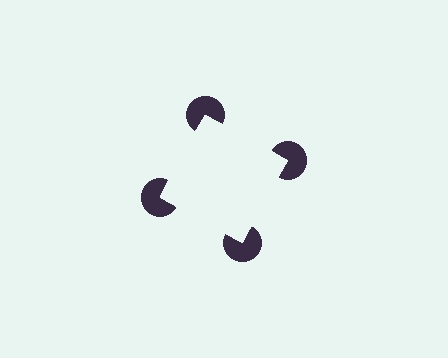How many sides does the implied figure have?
4 sides.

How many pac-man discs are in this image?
There are 4 — one at each vertex of the illusory square.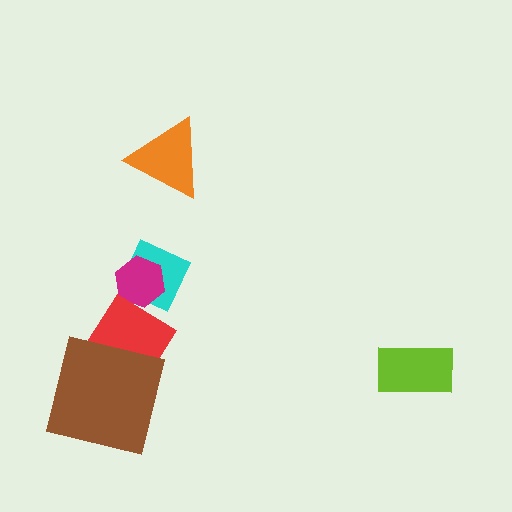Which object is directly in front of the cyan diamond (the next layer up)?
The magenta hexagon is directly in front of the cyan diamond.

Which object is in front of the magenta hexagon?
The red diamond is in front of the magenta hexagon.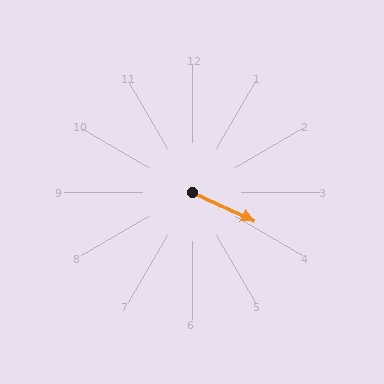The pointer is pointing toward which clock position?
Roughly 4 o'clock.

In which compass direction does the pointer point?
Southeast.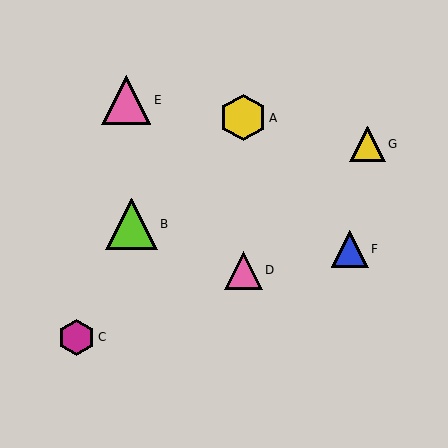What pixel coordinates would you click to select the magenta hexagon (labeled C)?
Click at (77, 337) to select the magenta hexagon C.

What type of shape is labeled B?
Shape B is a lime triangle.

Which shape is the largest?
The lime triangle (labeled B) is the largest.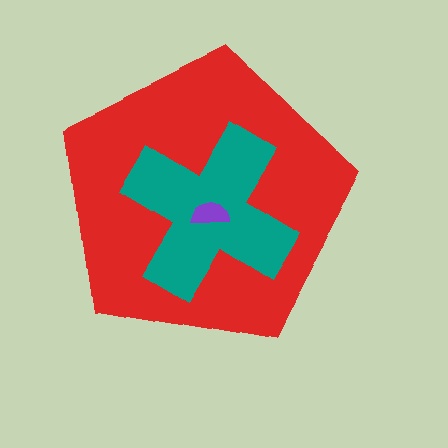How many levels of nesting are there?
3.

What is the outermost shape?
The red pentagon.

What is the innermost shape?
The purple semicircle.